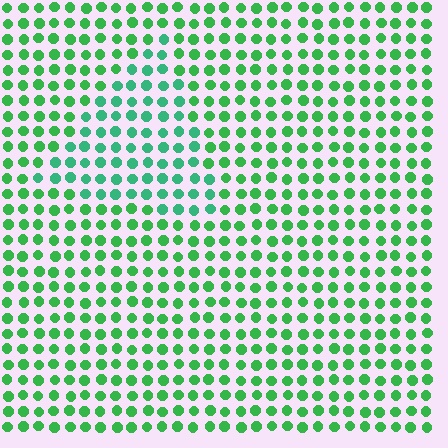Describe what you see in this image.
The image is filled with small green elements in a uniform arrangement. A triangle-shaped region is visible where the elements are tinted to a slightly different hue, forming a subtle color boundary.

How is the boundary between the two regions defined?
The boundary is defined purely by a slight shift in hue (about 25 degrees). Spacing, size, and orientation are identical on both sides.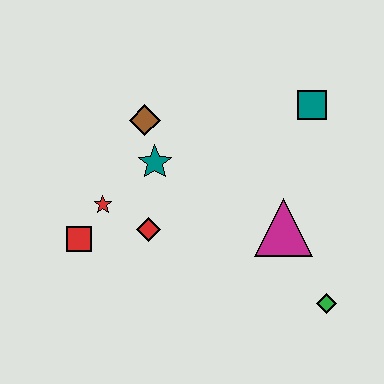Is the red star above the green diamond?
Yes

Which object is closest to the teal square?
The magenta triangle is closest to the teal square.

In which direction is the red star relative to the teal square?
The red star is to the left of the teal square.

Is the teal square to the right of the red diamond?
Yes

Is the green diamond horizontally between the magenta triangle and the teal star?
No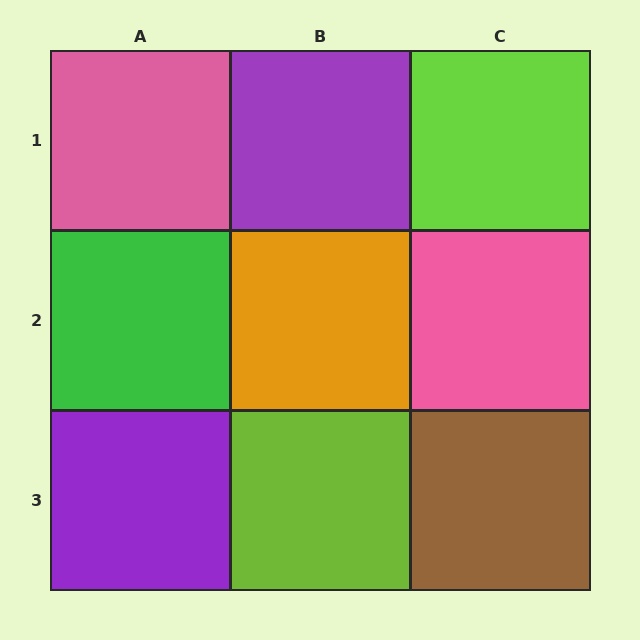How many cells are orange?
1 cell is orange.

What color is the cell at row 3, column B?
Lime.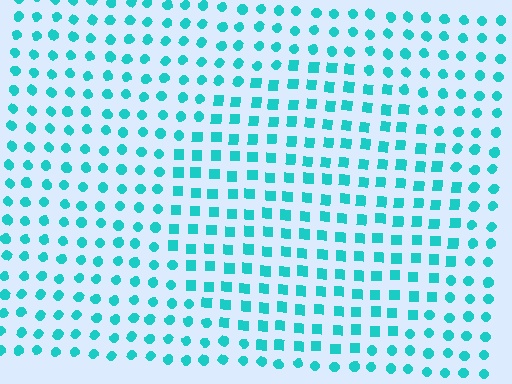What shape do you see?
I see a circle.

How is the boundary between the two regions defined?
The boundary is defined by a change in element shape: squares inside vs. circles outside. All elements share the same color and spacing.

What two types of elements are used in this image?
The image uses squares inside the circle region and circles outside it.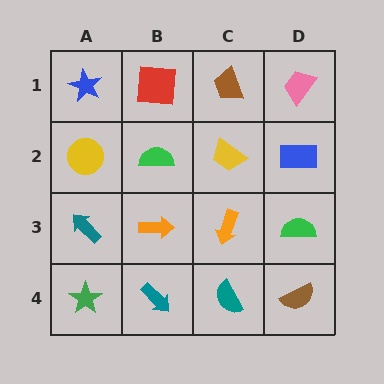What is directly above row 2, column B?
A red square.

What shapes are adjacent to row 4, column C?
An orange arrow (row 3, column C), a teal arrow (row 4, column B), a brown semicircle (row 4, column D).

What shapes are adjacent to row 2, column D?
A pink trapezoid (row 1, column D), a green semicircle (row 3, column D), a yellow trapezoid (row 2, column C).